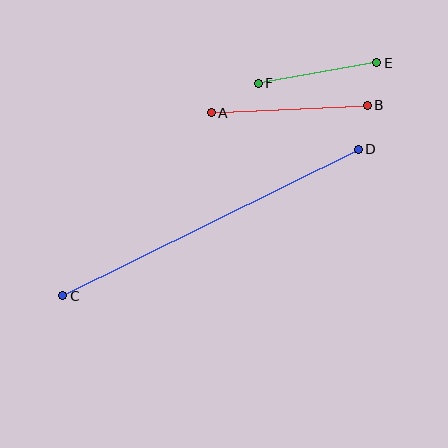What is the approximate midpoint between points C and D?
The midpoint is at approximately (211, 223) pixels.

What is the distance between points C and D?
The distance is approximately 330 pixels.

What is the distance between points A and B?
The distance is approximately 156 pixels.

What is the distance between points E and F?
The distance is approximately 120 pixels.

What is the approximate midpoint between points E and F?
The midpoint is at approximately (317, 73) pixels.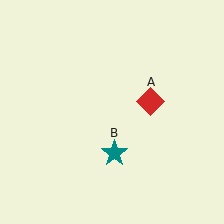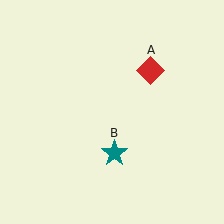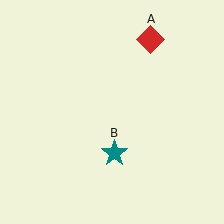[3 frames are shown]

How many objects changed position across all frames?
1 object changed position: red diamond (object A).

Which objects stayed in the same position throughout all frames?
Teal star (object B) remained stationary.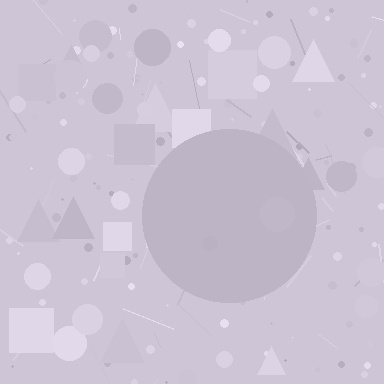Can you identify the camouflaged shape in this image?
The camouflaged shape is a circle.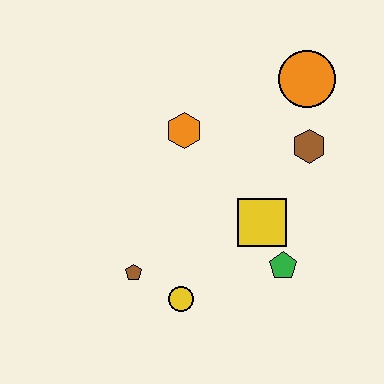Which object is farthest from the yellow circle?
The orange circle is farthest from the yellow circle.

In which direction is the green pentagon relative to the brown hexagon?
The green pentagon is below the brown hexagon.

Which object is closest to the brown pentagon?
The yellow circle is closest to the brown pentagon.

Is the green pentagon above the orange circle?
No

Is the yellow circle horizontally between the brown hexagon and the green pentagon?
No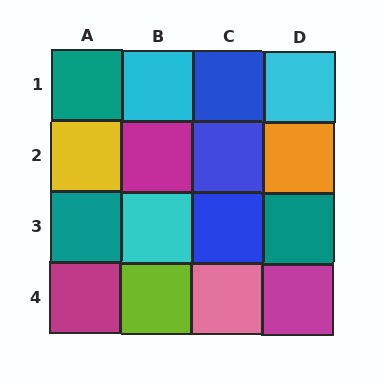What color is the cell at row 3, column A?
Teal.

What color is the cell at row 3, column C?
Blue.